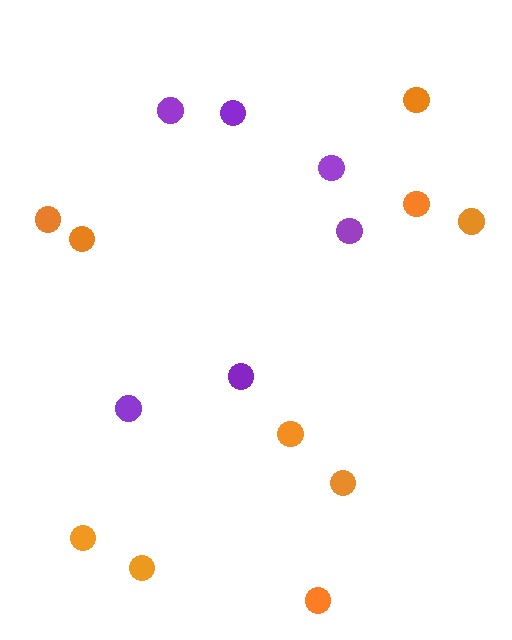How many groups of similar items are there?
There are 2 groups: one group of orange circles (10) and one group of purple circles (6).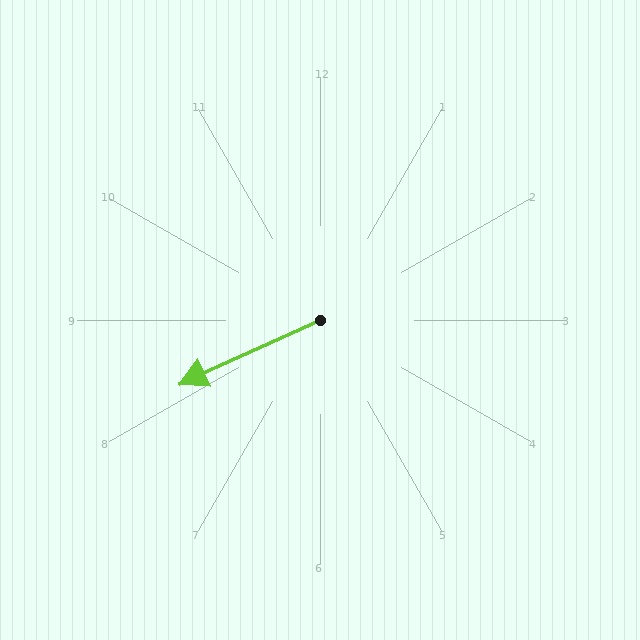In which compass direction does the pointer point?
Southwest.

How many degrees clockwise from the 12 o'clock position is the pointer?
Approximately 246 degrees.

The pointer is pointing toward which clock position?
Roughly 8 o'clock.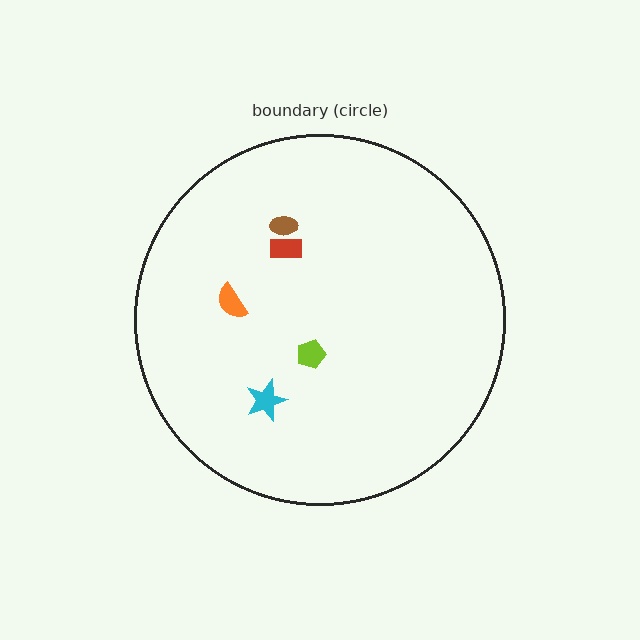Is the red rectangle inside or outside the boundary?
Inside.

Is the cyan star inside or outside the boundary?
Inside.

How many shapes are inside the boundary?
5 inside, 0 outside.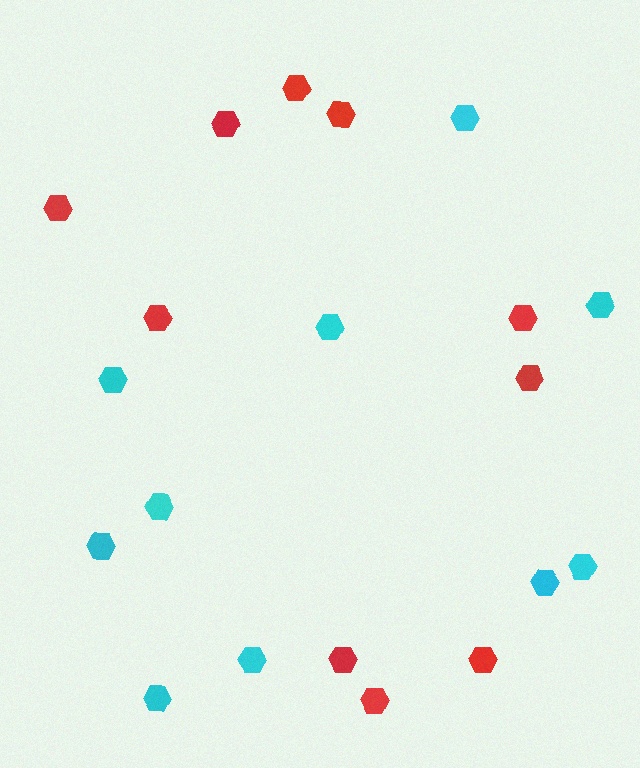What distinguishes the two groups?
There are 2 groups: one group of red hexagons (10) and one group of cyan hexagons (10).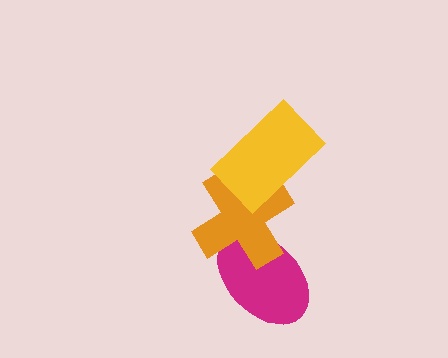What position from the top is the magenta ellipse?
The magenta ellipse is 3rd from the top.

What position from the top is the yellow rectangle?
The yellow rectangle is 1st from the top.